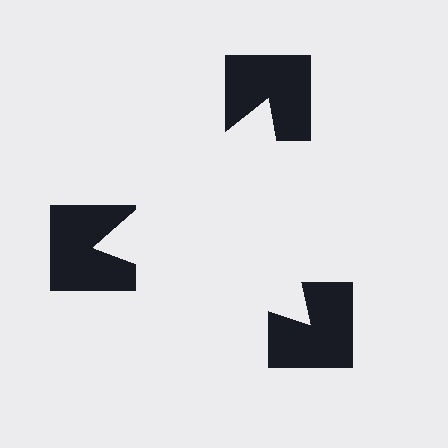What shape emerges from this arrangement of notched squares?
An illusory triangle — its edges are inferred from the aligned wedge cuts in the notched squares, not physically drawn.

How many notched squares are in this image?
There are 3 — one at each vertex of the illusory triangle.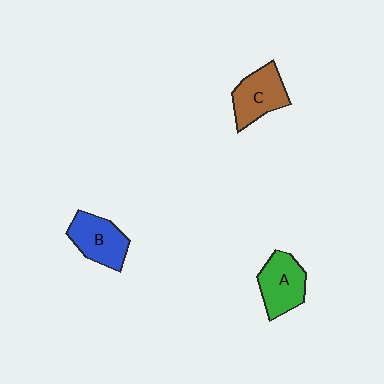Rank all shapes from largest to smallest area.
From largest to smallest: C (brown), A (green), B (blue).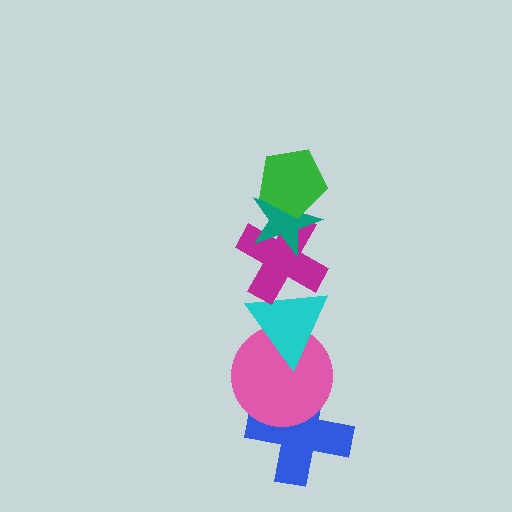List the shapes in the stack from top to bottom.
From top to bottom: the green pentagon, the teal star, the magenta cross, the cyan triangle, the pink circle, the blue cross.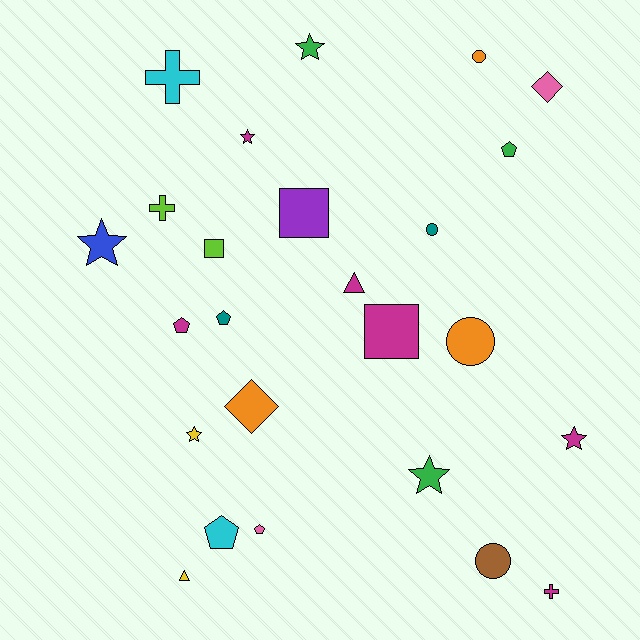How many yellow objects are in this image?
There are 2 yellow objects.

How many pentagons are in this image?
There are 5 pentagons.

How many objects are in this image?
There are 25 objects.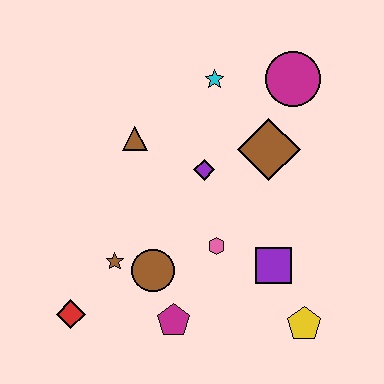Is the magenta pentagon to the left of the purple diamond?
Yes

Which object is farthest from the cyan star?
The red diamond is farthest from the cyan star.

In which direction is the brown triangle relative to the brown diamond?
The brown triangle is to the left of the brown diamond.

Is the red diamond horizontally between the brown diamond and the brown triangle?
No